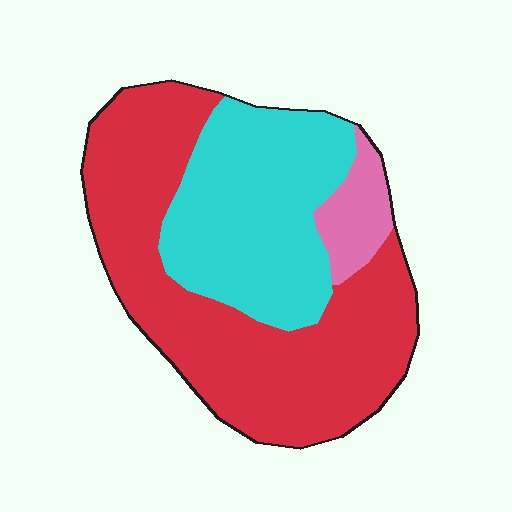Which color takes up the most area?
Red, at roughly 55%.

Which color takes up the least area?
Pink, at roughly 10%.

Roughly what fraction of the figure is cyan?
Cyan covers 36% of the figure.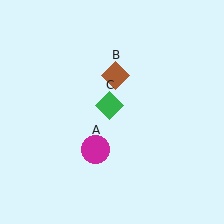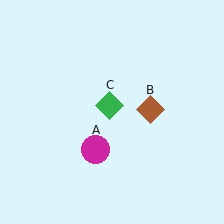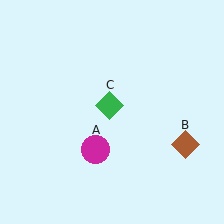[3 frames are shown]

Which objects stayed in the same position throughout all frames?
Magenta circle (object A) and green diamond (object C) remained stationary.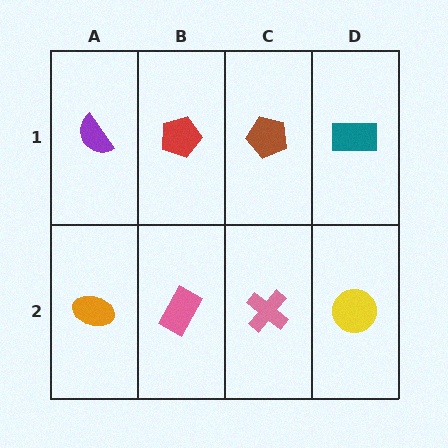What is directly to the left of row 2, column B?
An orange ellipse.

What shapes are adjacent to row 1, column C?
A pink cross (row 2, column C), a red pentagon (row 1, column B), a teal rectangle (row 1, column D).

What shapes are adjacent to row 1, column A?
An orange ellipse (row 2, column A), a red pentagon (row 1, column B).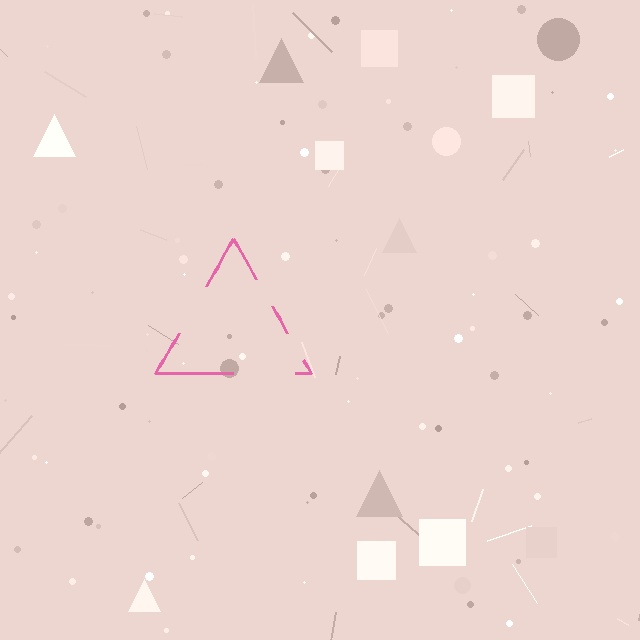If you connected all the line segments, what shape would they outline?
They would outline a triangle.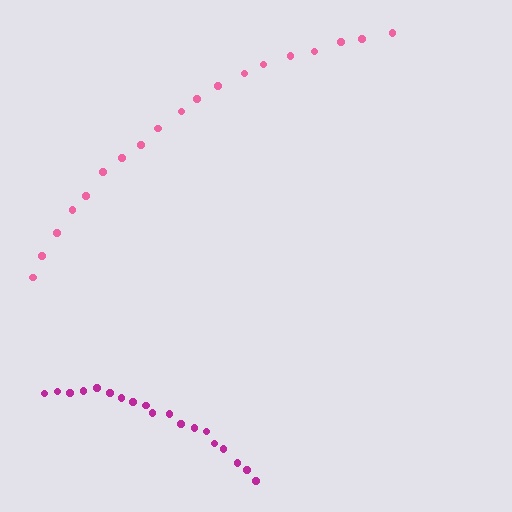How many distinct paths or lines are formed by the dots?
There are 2 distinct paths.